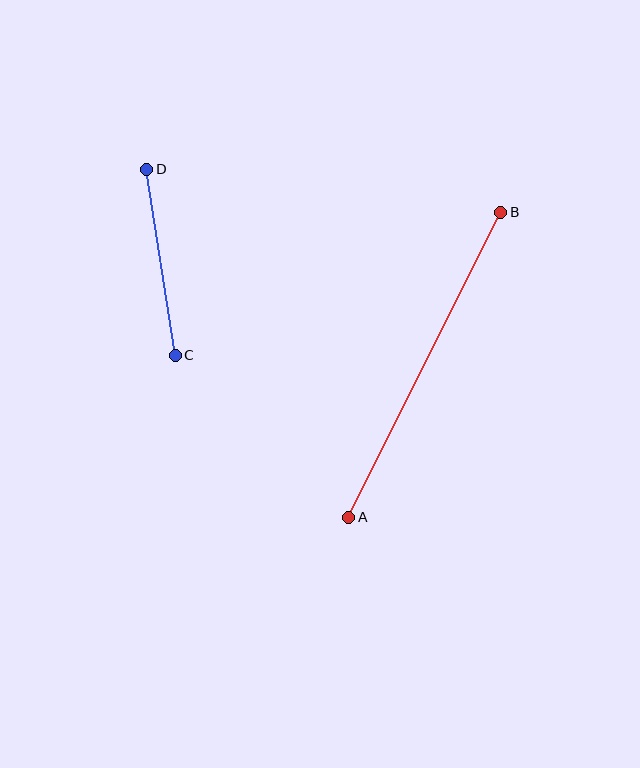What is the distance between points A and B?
The distance is approximately 341 pixels.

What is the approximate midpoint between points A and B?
The midpoint is at approximately (425, 365) pixels.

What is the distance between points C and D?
The distance is approximately 188 pixels.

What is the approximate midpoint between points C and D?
The midpoint is at approximately (161, 262) pixels.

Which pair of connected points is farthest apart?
Points A and B are farthest apart.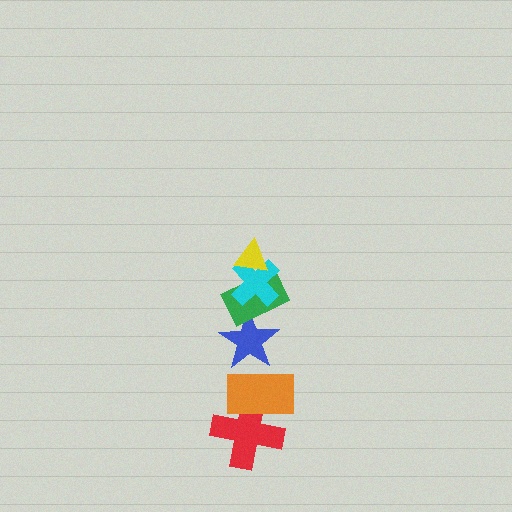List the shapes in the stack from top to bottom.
From top to bottom: the yellow triangle, the cyan cross, the green rectangle, the blue star, the orange rectangle, the red cross.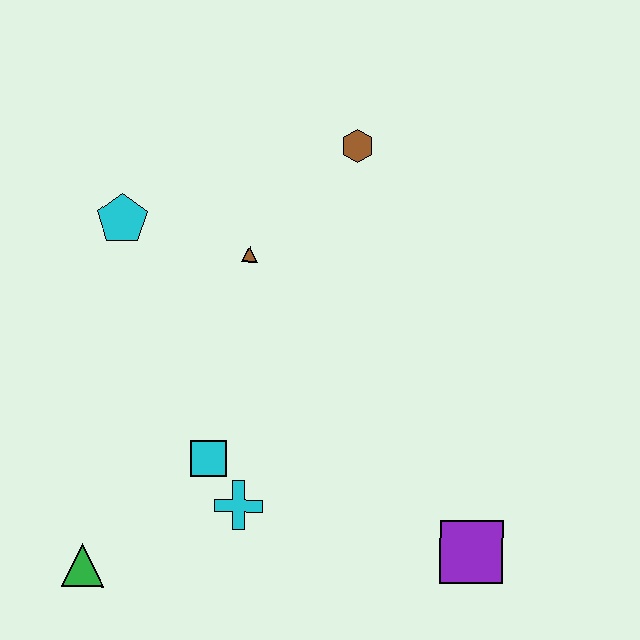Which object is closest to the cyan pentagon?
The brown triangle is closest to the cyan pentagon.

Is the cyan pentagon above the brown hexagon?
No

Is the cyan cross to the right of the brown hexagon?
No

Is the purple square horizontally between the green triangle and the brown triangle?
No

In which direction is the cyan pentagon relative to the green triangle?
The cyan pentagon is above the green triangle.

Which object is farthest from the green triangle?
The brown hexagon is farthest from the green triangle.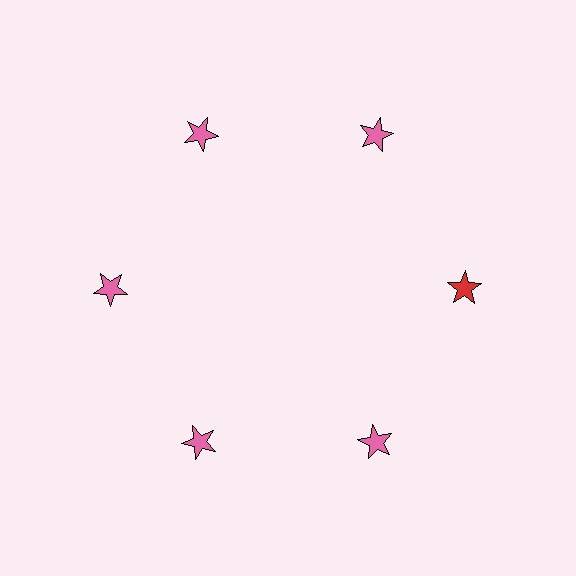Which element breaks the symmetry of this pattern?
The red star at roughly the 3 o'clock position breaks the symmetry. All other shapes are pink stars.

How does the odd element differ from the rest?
It has a different color: red instead of pink.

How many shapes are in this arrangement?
There are 6 shapes arranged in a ring pattern.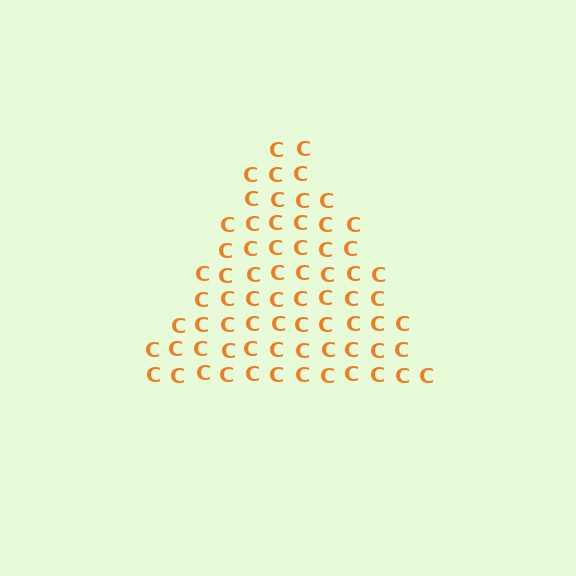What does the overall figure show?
The overall figure shows a triangle.